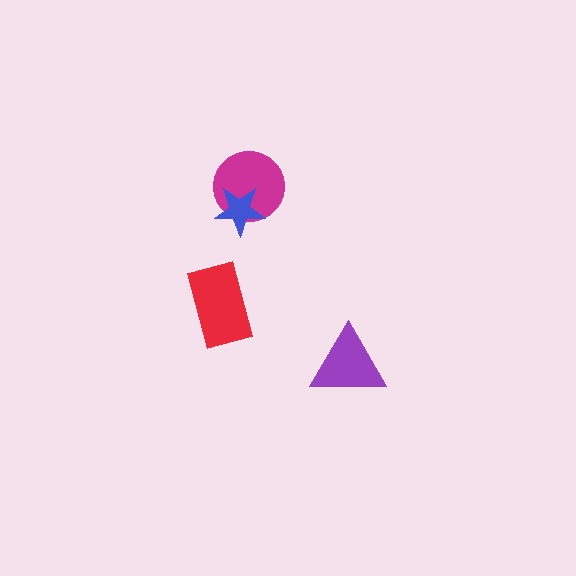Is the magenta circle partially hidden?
Yes, it is partially covered by another shape.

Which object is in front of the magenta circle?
The blue star is in front of the magenta circle.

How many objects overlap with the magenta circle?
1 object overlaps with the magenta circle.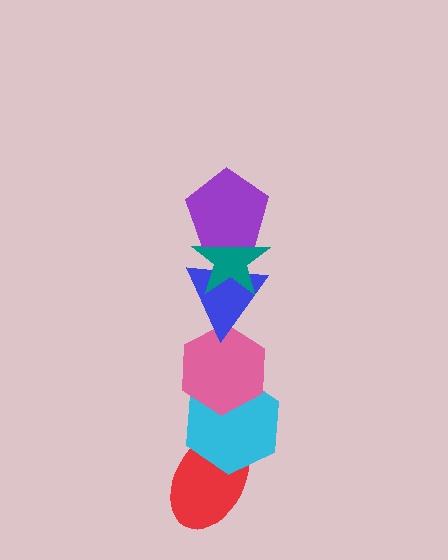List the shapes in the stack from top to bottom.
From top to bottom: the purple pentagon, the teal star, the blue triangle, the pink hexagon, the cyan hexagon, the red ellipse.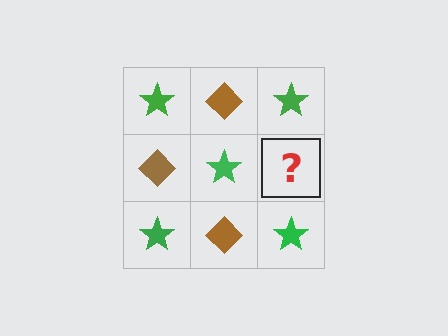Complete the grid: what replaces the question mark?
The question mark should be replaced with a brown diamond.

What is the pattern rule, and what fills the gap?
The rule is that it alternates green star and brown diamond in a checkerboard pattern. The gap should be filled with a brown diamond.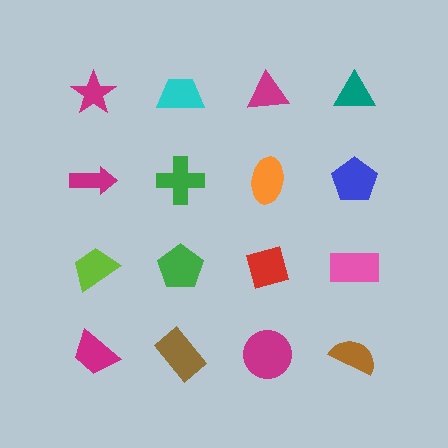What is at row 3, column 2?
A green pentagon.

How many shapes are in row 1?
4 shapes.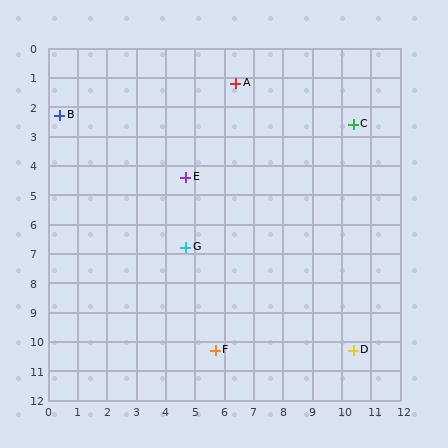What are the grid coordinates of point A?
Point A is at approximately (6.4, 1.2).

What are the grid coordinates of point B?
Point B is at approximately (0.4, 2.3).